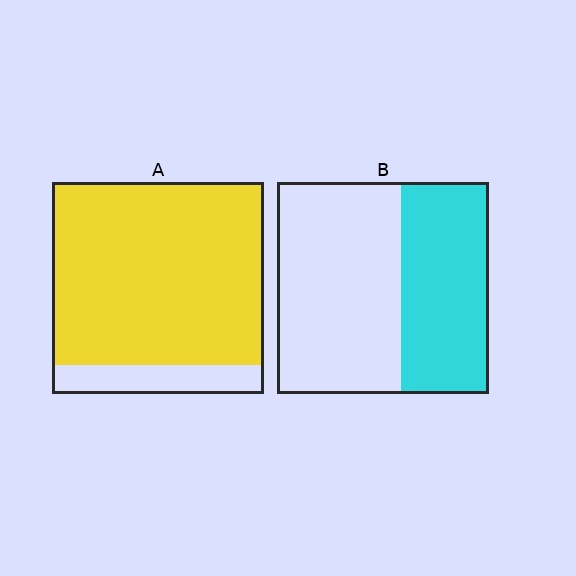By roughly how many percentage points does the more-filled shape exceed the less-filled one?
By roughly 45 percentage points (A over B).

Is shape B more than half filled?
No.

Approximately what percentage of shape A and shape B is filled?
A is approximately 85% and B is approximately 40%.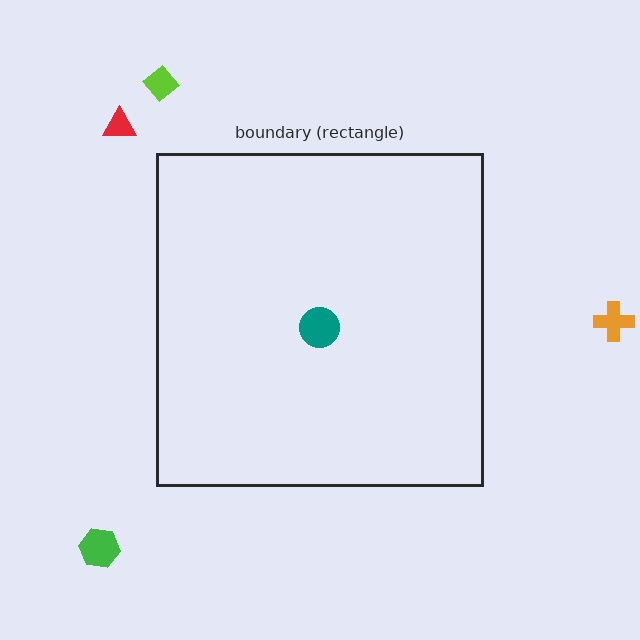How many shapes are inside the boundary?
1 inside, 4 outside.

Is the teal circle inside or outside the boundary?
Inside.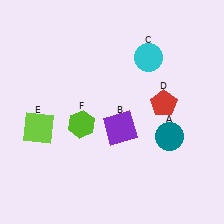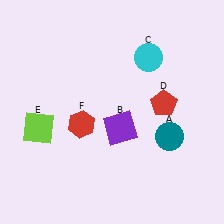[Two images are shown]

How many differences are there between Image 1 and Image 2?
There is 1 difference between the two images.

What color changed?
The hexagon (F) changed from lime in Image 1 to red in Image 2.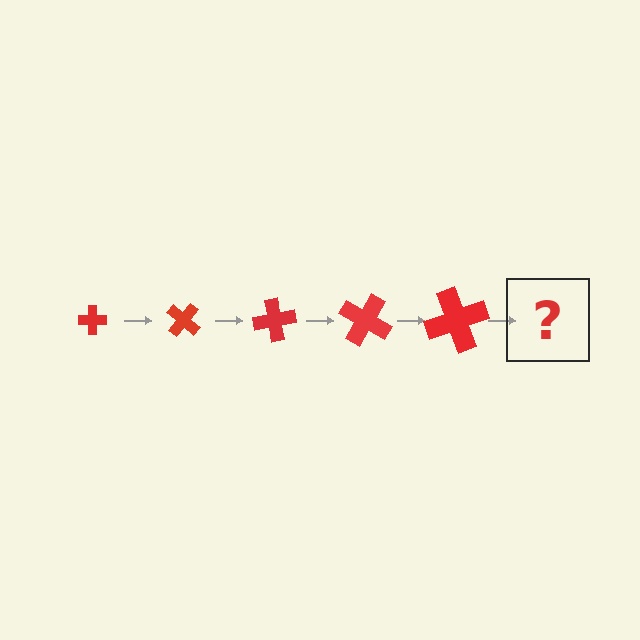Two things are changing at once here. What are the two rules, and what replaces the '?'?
The two rules are that the cross grows larger each step and it rotates 40 degrees each step. The '?' should be a cross, larger than the previous one and rotated 200 degrees from the start.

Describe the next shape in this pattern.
It should be a cross, larger than the previous one and rotated 200 degrees from the start.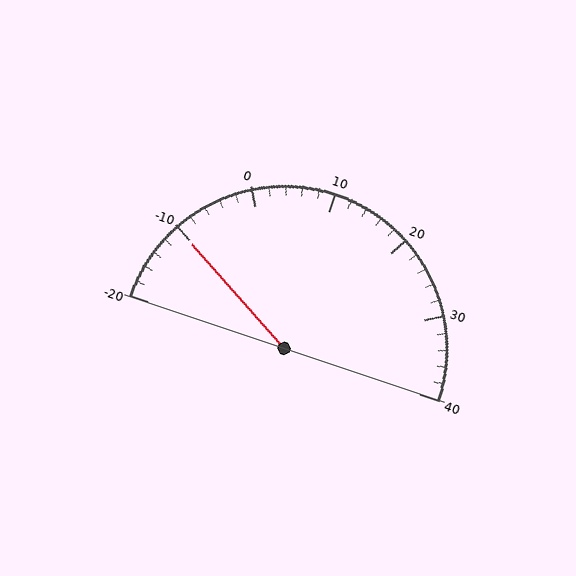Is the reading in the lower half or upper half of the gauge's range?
The reading is in the lower half of the range (-20 to 40).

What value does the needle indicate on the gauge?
The needle indicates approximately -10.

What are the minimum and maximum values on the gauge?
The gauge ranges from -20 to 40.